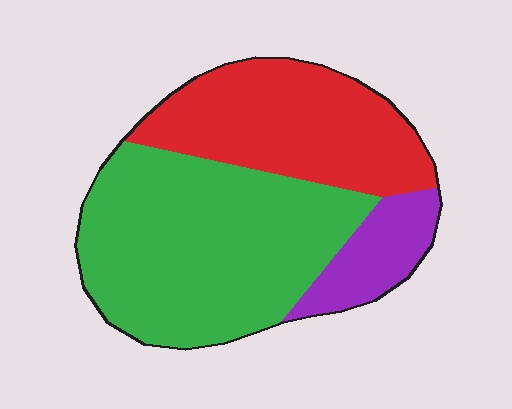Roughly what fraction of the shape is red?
Red covers about 35% of the shape.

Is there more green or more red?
Green.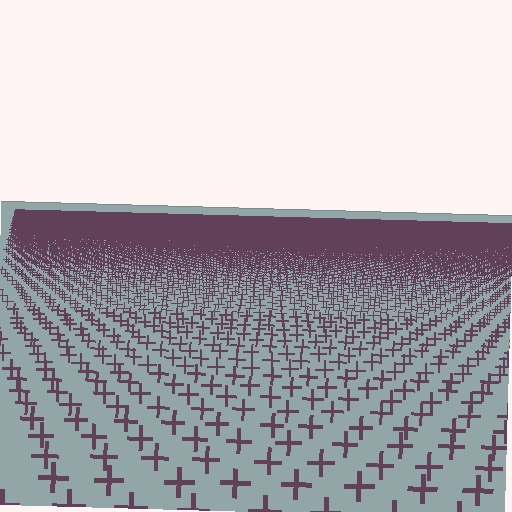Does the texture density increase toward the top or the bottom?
Density increases toward the top.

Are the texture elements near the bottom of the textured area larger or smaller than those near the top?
Larger. Near the bottom, elements are closer to the viewer and appear at a bigger on-screen size.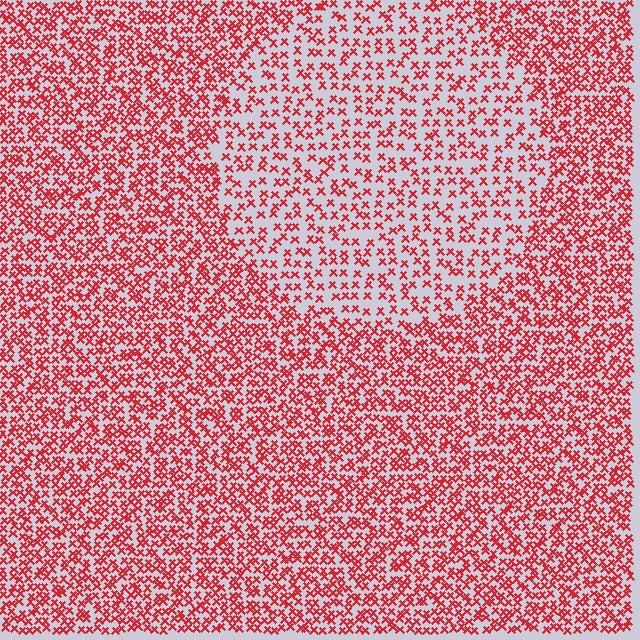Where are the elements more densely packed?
The elements are more densely packed outside the circle boundary.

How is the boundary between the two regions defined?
The boundary is defined by a change in element density (approximately 1.9x ratio). All elements are the same color, size, and shape.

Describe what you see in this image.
The image contains small red elements arranged at two different densities. A circle-shaped region is visible where the elements are less densely packed than the surrounding area.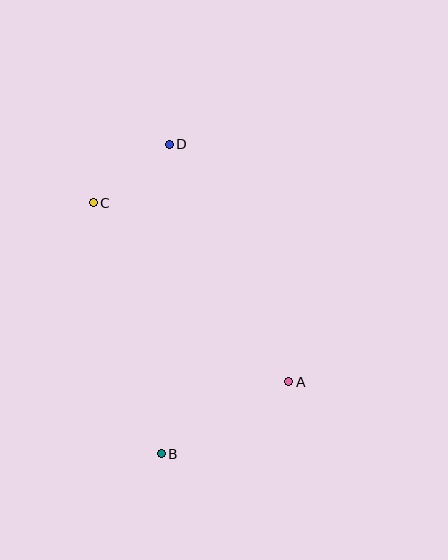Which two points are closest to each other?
Points C and D are closest to each other.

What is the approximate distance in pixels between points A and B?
The distance between A and B is approximately 146 pixels.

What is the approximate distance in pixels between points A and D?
The distance between A and D is approximately 266 pixels.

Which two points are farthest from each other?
Points B and D are farthest from each other.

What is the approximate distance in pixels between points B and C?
The distance between B and C is approximately 260 pixels.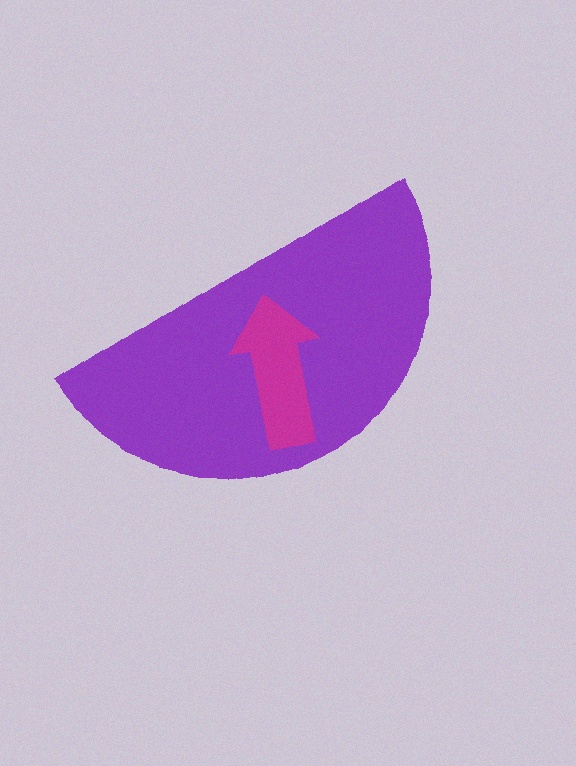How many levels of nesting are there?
2.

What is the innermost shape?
The magenta arrow.